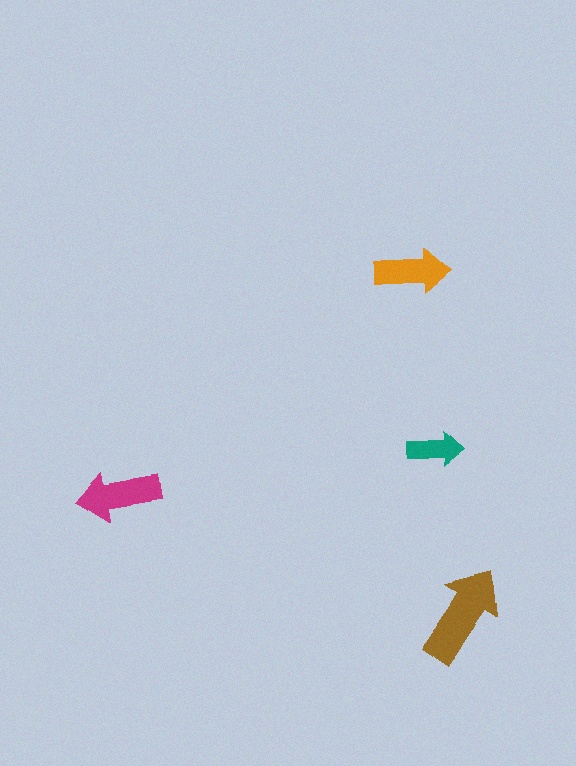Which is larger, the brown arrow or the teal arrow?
The brown one.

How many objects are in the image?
There are 4 objects in the image.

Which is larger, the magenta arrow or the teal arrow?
The magenta one.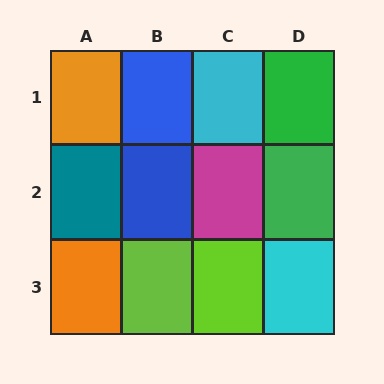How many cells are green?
2 cells are green.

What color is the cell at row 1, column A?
Orange.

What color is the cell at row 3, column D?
Cyan.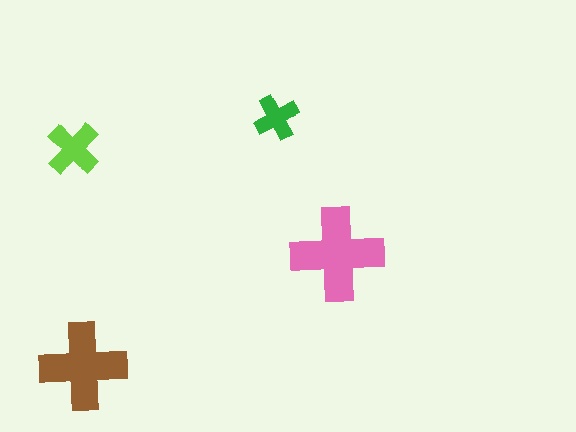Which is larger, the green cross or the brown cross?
The brown one.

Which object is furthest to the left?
The brown cross is leftmost.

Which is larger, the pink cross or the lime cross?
The pink one.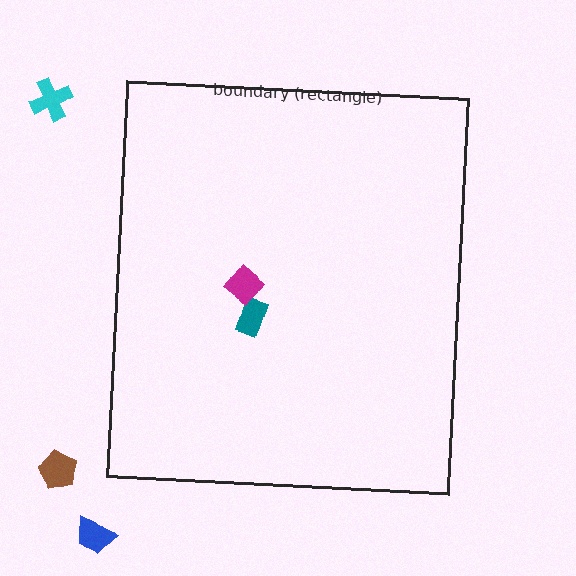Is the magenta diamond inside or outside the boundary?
Inside.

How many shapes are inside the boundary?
2 inside, 3 outside.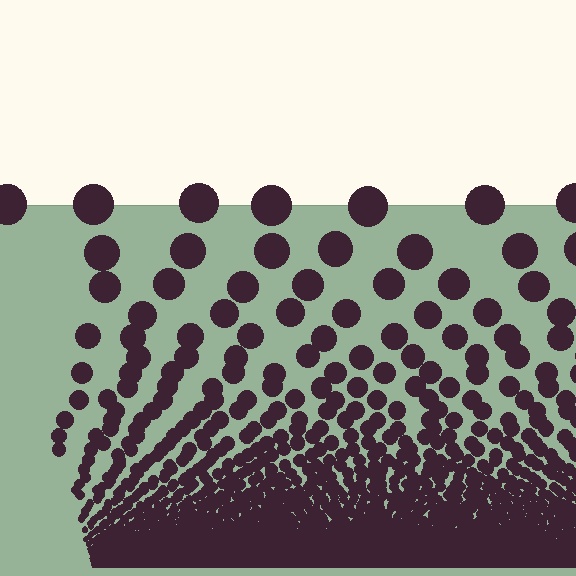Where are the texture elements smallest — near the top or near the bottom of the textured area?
Near the bottom.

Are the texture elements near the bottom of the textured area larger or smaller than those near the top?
Smaller. The gradient is inverted — elements near the bottom are smaller and denser.